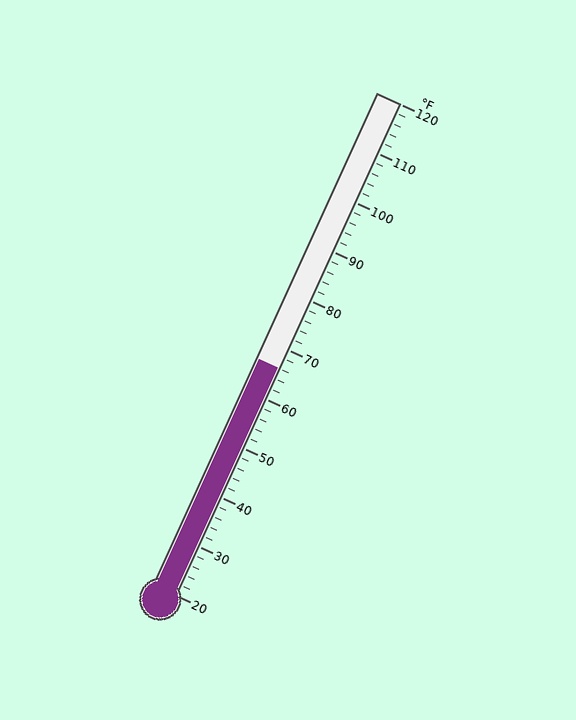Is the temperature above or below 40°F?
The temperature is above 40°F.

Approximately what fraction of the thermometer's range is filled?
The thermometer is filled to approximately 45% of its range.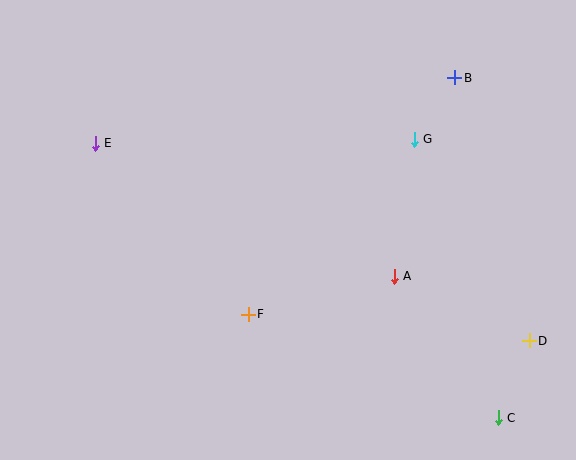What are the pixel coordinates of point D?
Point D is at (529, 341).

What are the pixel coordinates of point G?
Point G is at (414, 139).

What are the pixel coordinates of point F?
Point F is at (248, 314).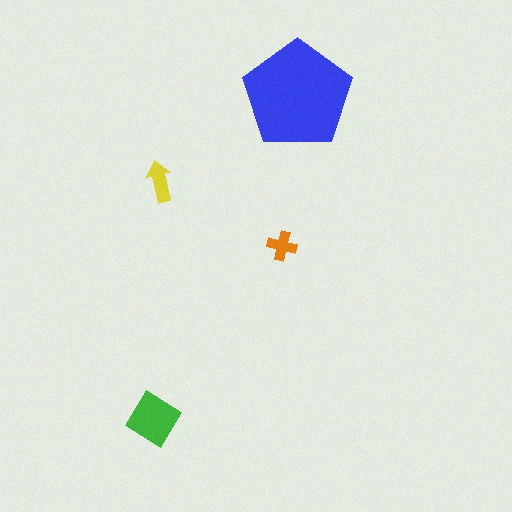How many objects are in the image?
There are 4 objects in the image.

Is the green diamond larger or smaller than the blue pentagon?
Smaller.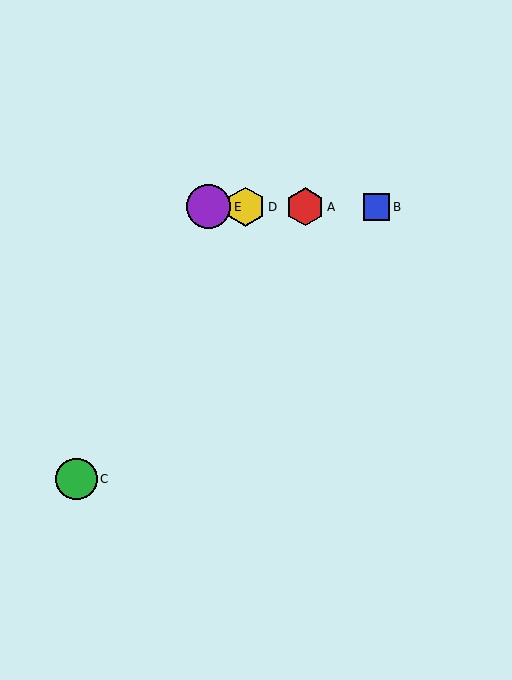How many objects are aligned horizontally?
4 objects (A, B, D, E) are aligned horizontally.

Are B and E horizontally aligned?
Yes, both are at y≈207.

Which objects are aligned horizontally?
Objects A, B, D, E are aligned horizontally.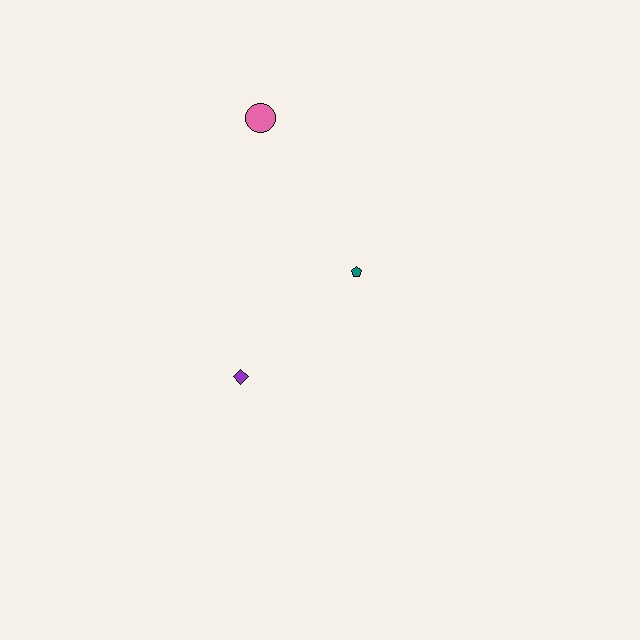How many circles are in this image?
There is 1 circle.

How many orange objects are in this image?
There are no orange objects.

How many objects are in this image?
There are 3 objects.